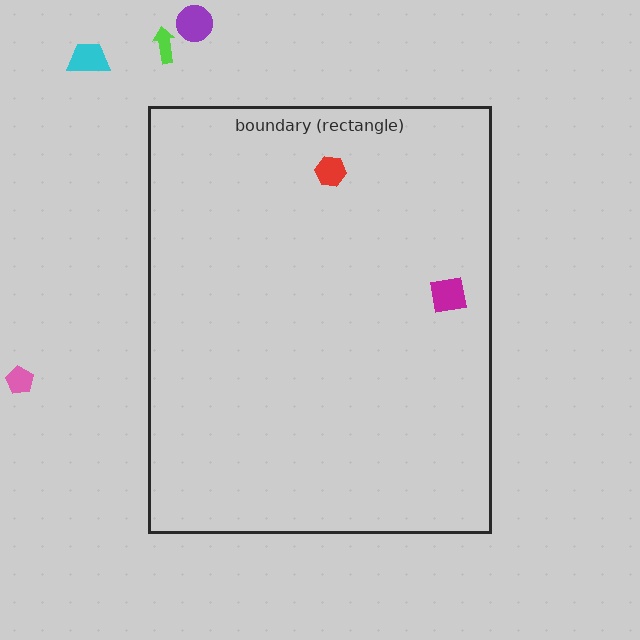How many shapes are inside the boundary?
2 inside, 4 outside.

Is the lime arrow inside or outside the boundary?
Outside.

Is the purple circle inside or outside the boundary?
Outside.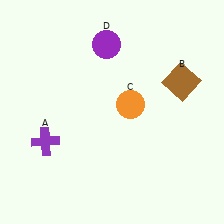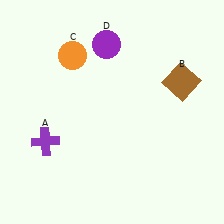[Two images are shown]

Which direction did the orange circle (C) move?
The orange circle (C) moved left.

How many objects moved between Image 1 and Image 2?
1 object moved between the two images.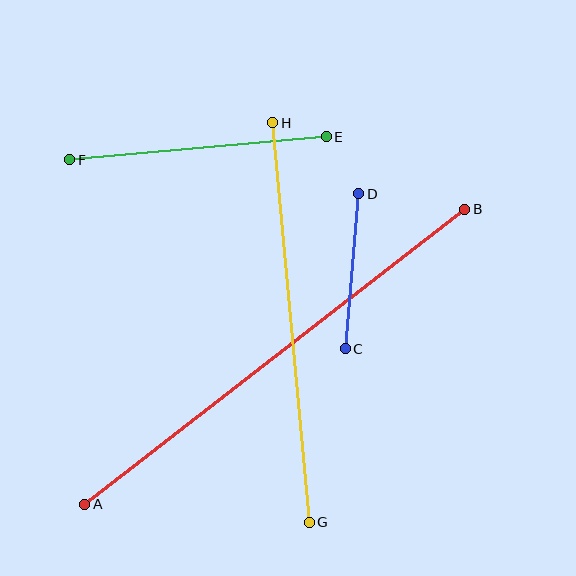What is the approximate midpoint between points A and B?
The midpoint is at approximately (275, 357) pixels.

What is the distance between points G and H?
The distance is approximately 401 pixels.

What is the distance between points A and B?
The distance is approximately 481 pixels.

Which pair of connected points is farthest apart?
Points A and B are farthest apart.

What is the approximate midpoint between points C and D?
The midpoint is at approximately (352, 271) pixels.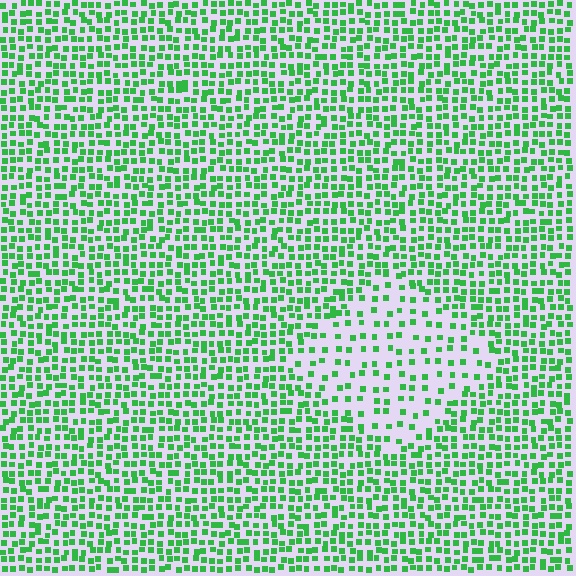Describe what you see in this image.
The image contains small green elements arranged at two different densities. A diamond-shaped region is visible where the elements are less densely packed than the surrounding area.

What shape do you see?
I see a diamond.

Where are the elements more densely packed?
The elements are more densely packed outside the diamond boundary.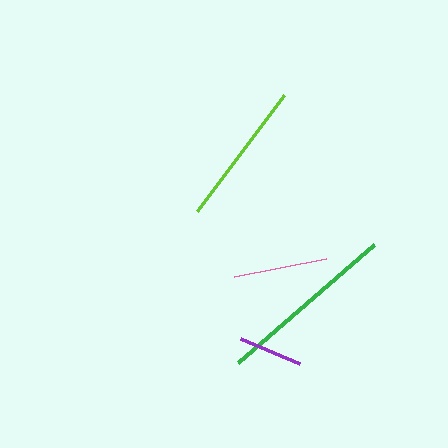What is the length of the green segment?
The green segment is approximately 180 pixels long.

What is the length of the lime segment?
The lime segment is approximately 145 pixels long.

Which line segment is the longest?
The green line is the longest at approximately 180 pixels.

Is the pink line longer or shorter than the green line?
The green line is longer than the pink line.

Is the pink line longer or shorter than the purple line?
The pink line is longer than the purple line.